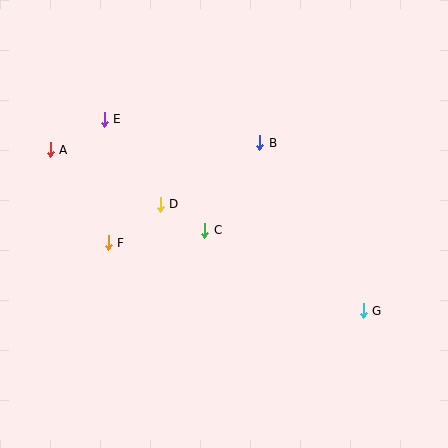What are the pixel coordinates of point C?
Point C is at (205, 230).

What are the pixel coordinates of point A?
Point A is at (50, 150).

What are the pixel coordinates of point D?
Point D is at (160, 204).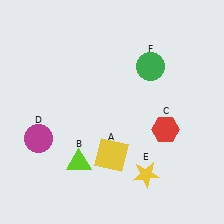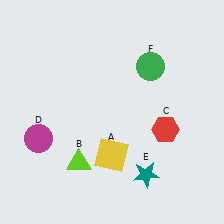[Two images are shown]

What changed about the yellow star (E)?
In Image 1, E is yellow. In Image 2, it changed to teal.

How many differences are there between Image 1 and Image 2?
There is 1 difference between the two images.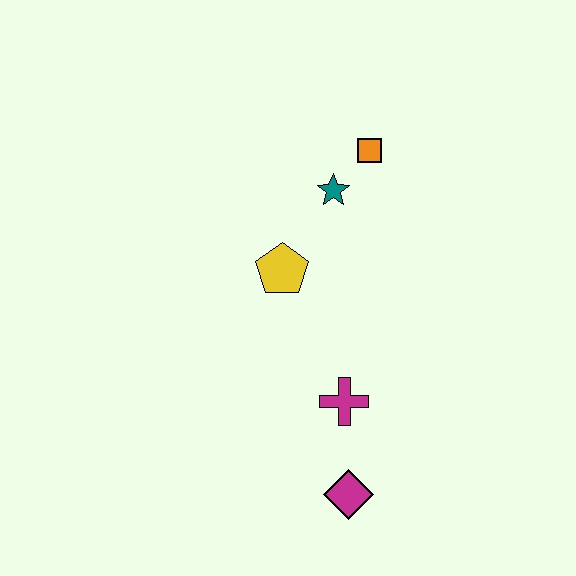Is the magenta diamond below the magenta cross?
Yes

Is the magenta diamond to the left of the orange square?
Yes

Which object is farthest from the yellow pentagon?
The magenta diamond is farthest from the yellow pentagon.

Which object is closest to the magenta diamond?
The magenta cross is closest to the magenta diamond.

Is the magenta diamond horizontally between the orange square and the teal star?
Yes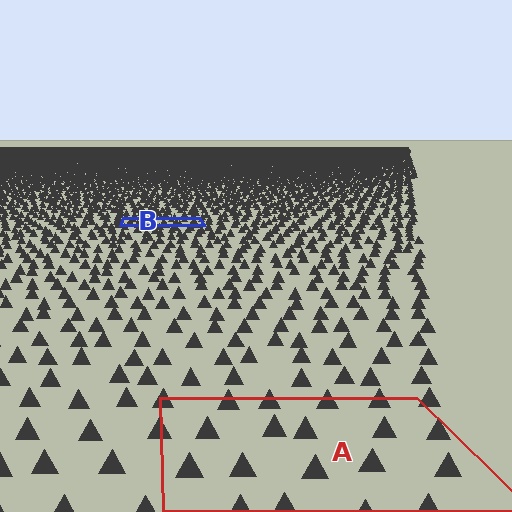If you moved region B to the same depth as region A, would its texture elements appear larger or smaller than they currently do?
They would appear larger. At a closer depth, the same texture elements are projected at a bigger on-screen size.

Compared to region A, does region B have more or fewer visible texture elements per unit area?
Region B has more texture elements per unit area — they are packed more densely because it is farther away.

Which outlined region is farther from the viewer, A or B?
Region B is farther from the viewer — the texture elements inside it appear smaller and more densely packed.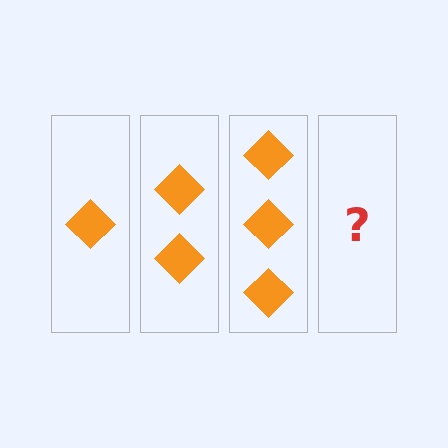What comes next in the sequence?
The next element should be 4 diamonds.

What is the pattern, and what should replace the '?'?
The pattern is that each step adds one more diamond. The '?' should be 4 diamonds.